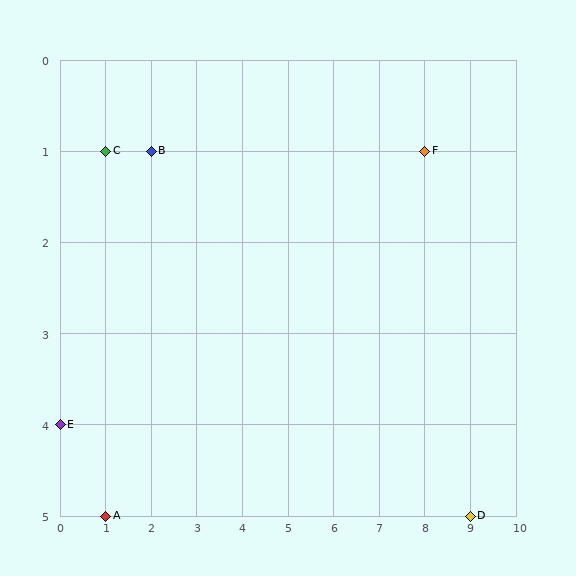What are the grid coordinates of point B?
Point B is at grid coordinates (2, 1).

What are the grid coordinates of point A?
Point A is at grid coordinates (1, 5).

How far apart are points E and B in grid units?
Points E and B are 2 columns and 3 rows apart (about 3.6 grid units diagonally).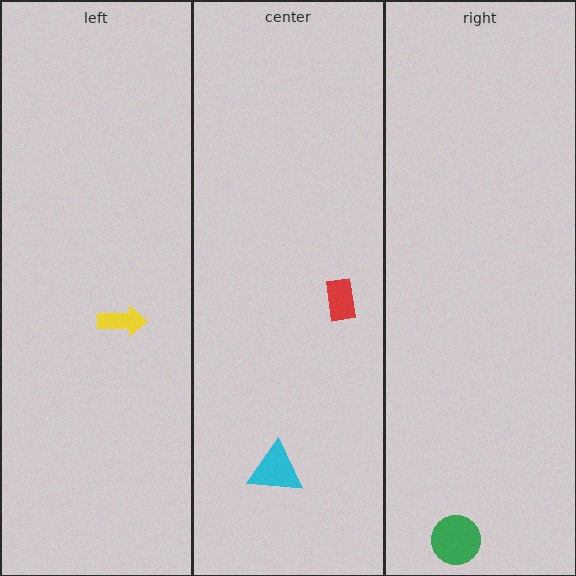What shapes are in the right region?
The green circle.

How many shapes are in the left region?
1.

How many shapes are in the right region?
1.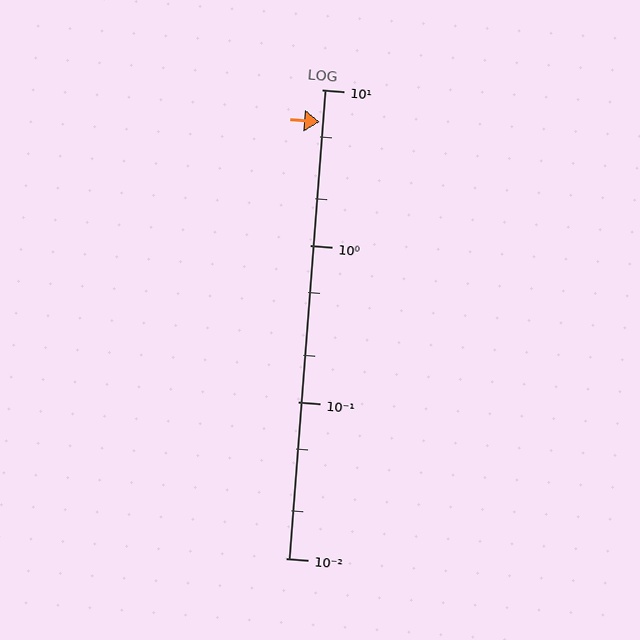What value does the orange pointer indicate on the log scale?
The pointer indicates approximately 6.2.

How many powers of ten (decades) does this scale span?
The scale spans 3 decades, from 0.01 to 10.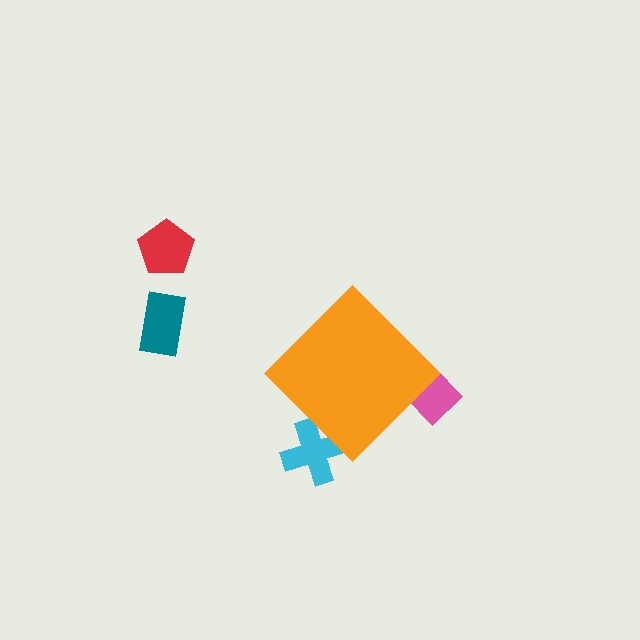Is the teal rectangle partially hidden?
No, the teal rectangle is fully visible.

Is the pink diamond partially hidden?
Yes, the pink diamond is partially hidden behind the orange diamond.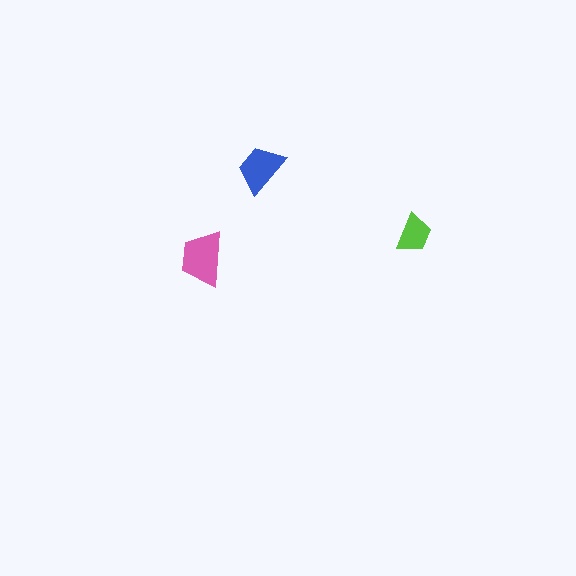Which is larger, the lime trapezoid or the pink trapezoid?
The pink one.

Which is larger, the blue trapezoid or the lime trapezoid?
The blue one.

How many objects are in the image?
There are 3 objects in the image.